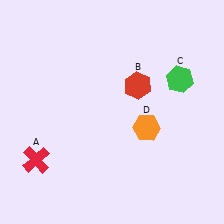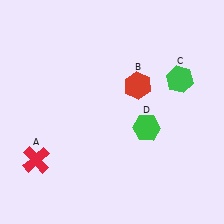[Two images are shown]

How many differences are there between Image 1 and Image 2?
There is 1 difference between the two images.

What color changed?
The hexagon (D) changed from orange in Image 1 to green in Image 2.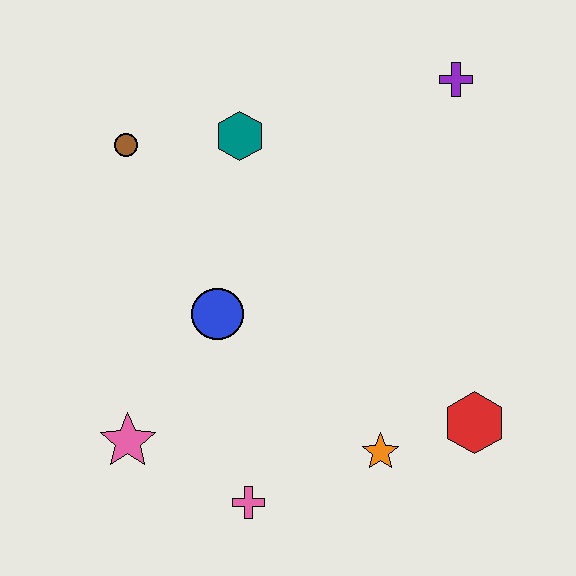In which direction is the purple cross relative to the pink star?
The purple cross is above the pink star.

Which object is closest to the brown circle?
The teal hexagon is closest to the brown circle.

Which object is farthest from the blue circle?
The purple cross is farthest from the blue circle.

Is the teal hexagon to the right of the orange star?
No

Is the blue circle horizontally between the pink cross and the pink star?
Yes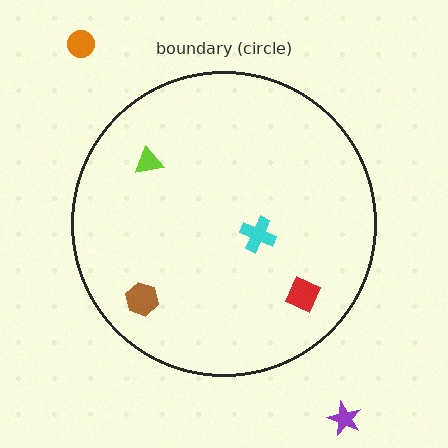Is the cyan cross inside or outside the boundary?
Inside.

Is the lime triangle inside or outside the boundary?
Inside.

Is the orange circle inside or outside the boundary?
Outside.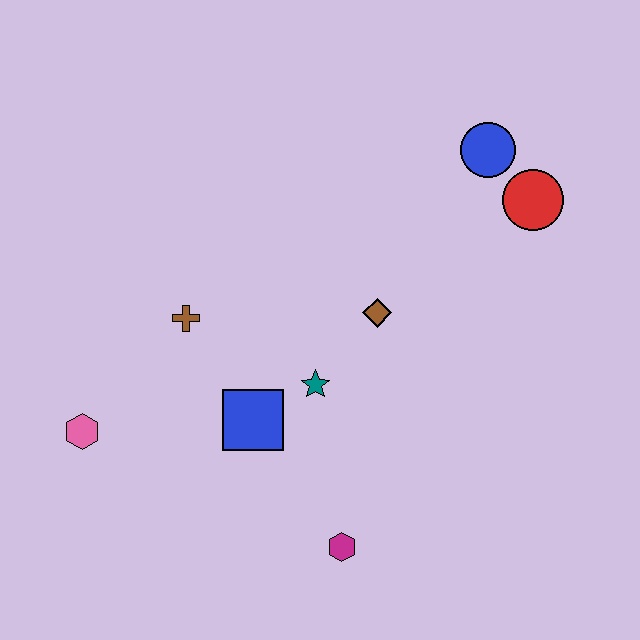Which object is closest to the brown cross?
The blue square is closest to the brown cross.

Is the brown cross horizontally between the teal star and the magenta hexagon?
No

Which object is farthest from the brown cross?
The red circle is farthest from the brown cross.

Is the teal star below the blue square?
No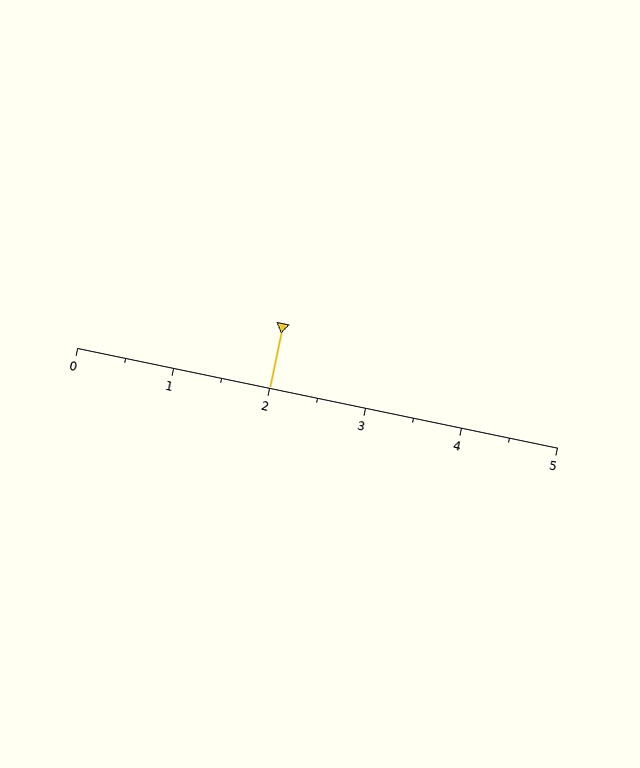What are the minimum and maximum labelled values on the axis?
The axis runs from 0 to 5.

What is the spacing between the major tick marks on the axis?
The major ticks are spaced 1 apart.